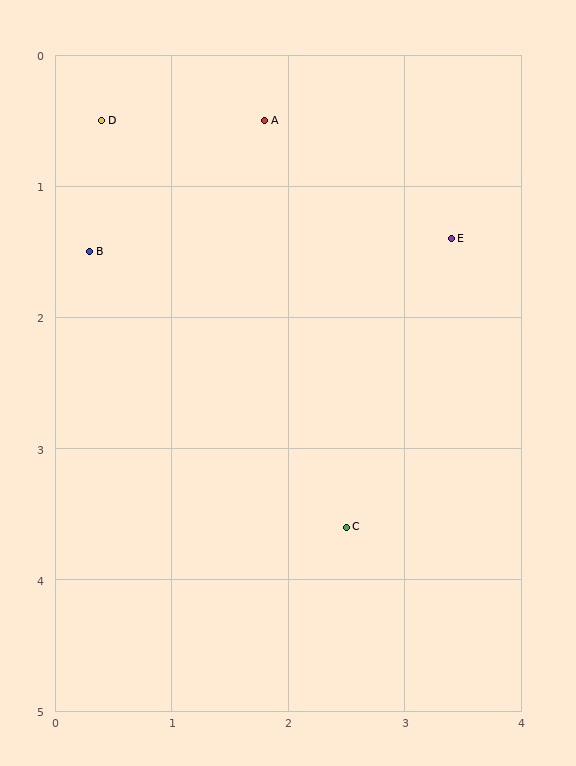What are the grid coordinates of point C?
Point C is at approximately (2.5, 3.6).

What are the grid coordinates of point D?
Point D is at approximately (0.4, 0.5).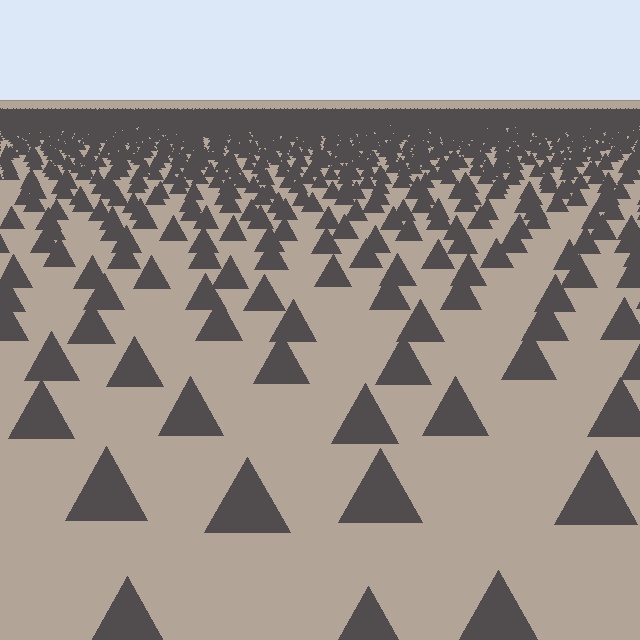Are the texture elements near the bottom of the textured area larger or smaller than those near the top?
Larger. Near the bottom, elements are closer to the viewer and appear at a bigger on-screen size.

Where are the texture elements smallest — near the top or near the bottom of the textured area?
Near the top.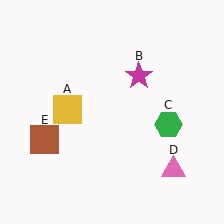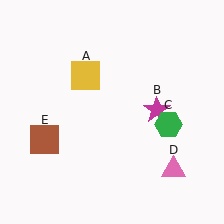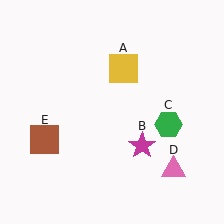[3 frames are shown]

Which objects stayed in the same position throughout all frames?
Green hexagon (object C) and pink triangle (object D) and brown square (object E) remained stationary.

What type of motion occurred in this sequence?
The yellow square (object A), magenta star (object B) rotated clockwise around the center of the scene.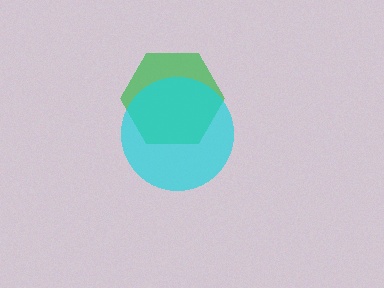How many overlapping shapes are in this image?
There are 2 overlapping shapes in the image.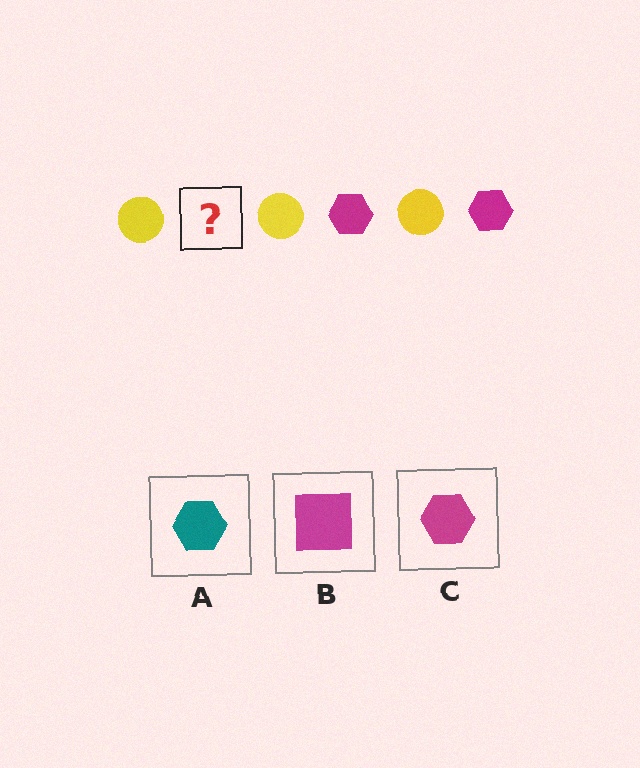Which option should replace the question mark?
Option C.